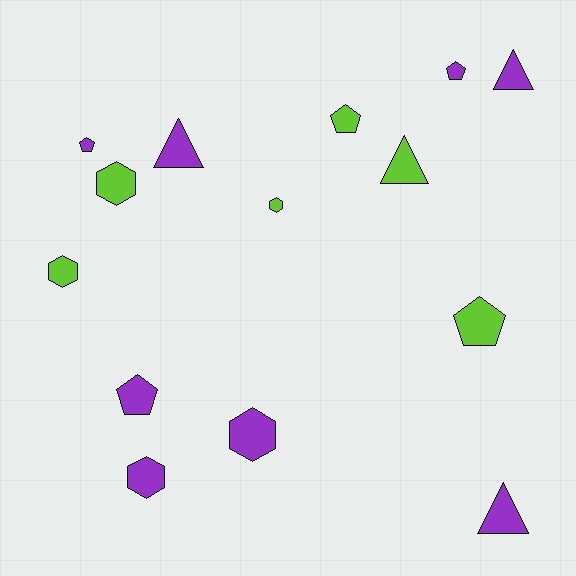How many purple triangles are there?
There are 3 purple triangles.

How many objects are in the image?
There are 14 objects.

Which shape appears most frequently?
Hexagon, with 5 objects.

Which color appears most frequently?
Purple, with 8 objects.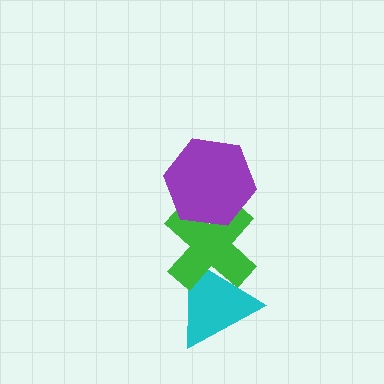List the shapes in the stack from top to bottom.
From top to bottom: the purple hexagon, the green cross, the cyan triangle.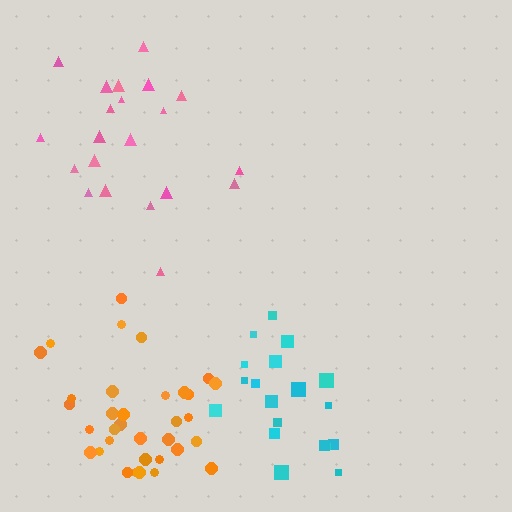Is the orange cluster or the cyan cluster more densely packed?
Orange.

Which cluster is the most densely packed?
Orange.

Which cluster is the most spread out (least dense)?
Pink.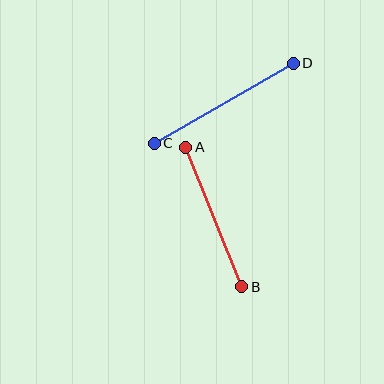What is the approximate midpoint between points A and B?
The midpoint is at approximately (214, 217) pixels.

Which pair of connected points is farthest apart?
Points C and D are farthest apart.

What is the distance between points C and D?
The distance is approximately 161 pixels.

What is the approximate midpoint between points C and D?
The midpoint is at approximately (224, 103) pixels.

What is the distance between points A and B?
The distance is approximately 150 pixels.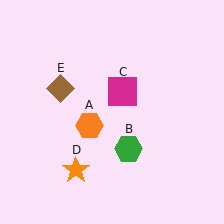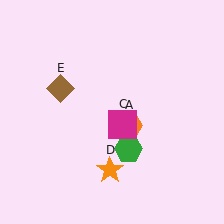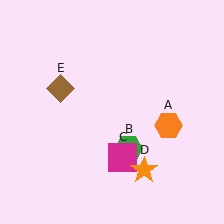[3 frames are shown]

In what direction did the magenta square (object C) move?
The magenta square (object C) moved down.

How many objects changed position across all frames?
3 objects changed position: orange hexagon (object A), magenta square (object C), orange star (object D).